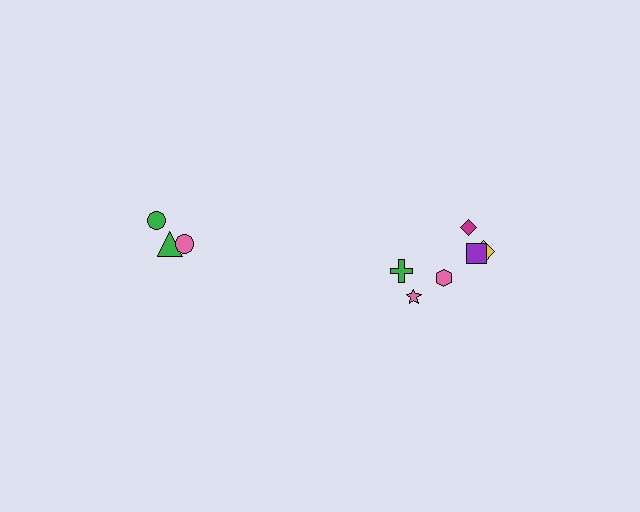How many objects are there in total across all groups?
There are 9 objects.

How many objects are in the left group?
There are 3 objects.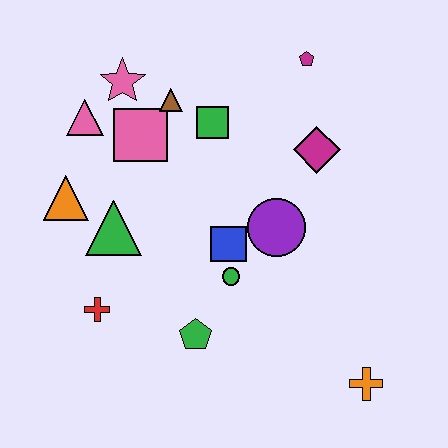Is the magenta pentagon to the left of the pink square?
No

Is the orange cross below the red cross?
Yes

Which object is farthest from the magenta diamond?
The red cross is farthest from the magenta diamond.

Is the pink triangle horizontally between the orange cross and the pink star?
No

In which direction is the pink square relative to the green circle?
The pink square is above the green circle.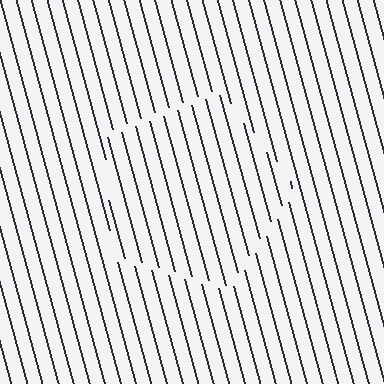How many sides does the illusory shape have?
5 sides — the line-ends trace a pentagon.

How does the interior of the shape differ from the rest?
The interior of the shape contains the same grating, shifted by half a period — the contour is defined by the phase discontinuity where line-ends from the inner and outer gratings abut.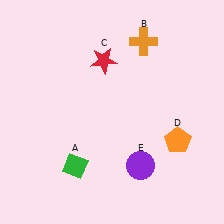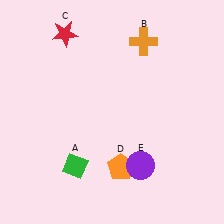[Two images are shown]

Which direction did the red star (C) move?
The red star (C) moved left.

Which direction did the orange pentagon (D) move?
The orange pentagon (D) moved left.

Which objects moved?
The objects that moved are: the red star (C), the orange pentagon (D).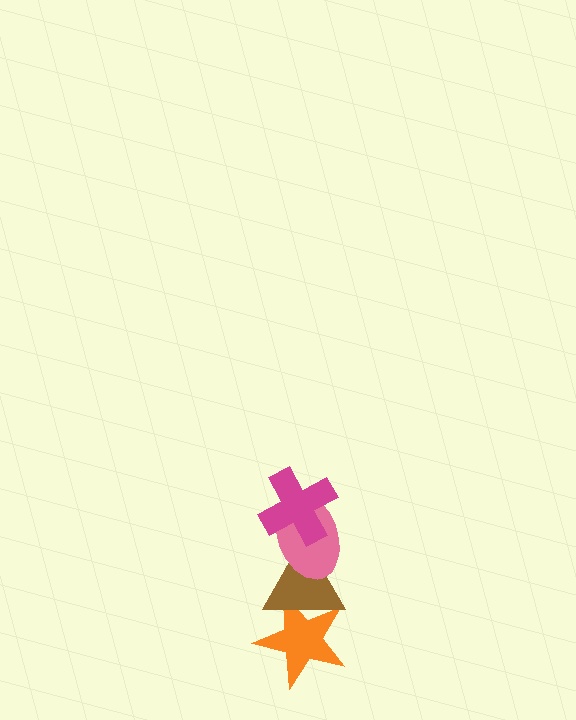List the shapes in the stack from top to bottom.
From top to bottom: the magenta cross, the pink ellipse, the brown triangle, the orange star.